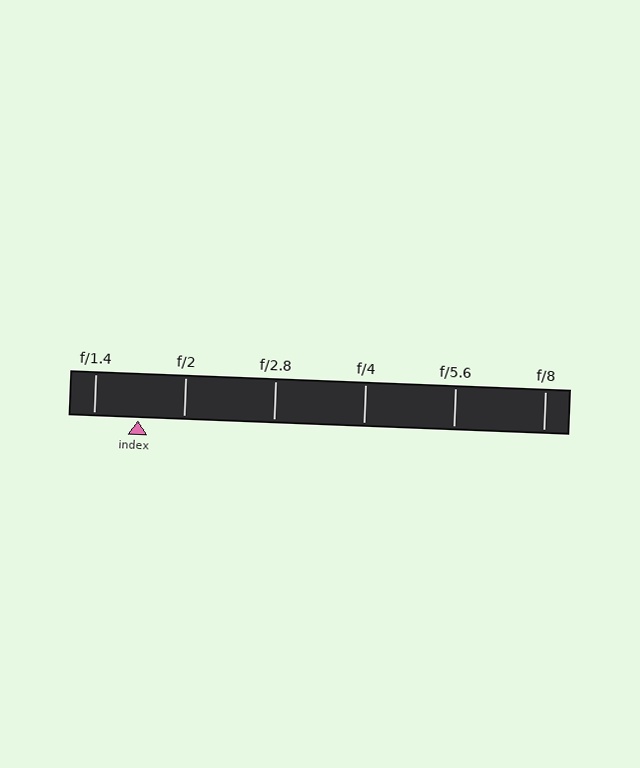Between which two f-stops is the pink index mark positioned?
The index mark is between f/1.4 and f/2.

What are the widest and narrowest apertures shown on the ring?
The widest aperture shown is f/1.4 and the narrowest is f/8.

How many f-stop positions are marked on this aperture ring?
There are 6 f-stop positions marked.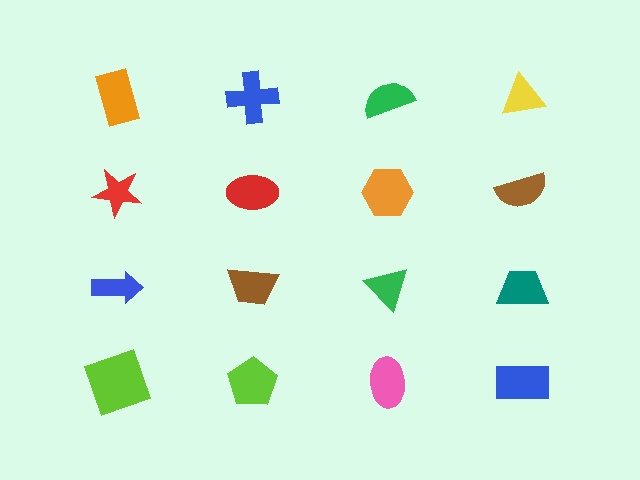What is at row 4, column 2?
A lime pentagon.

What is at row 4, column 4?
A blue rectangle.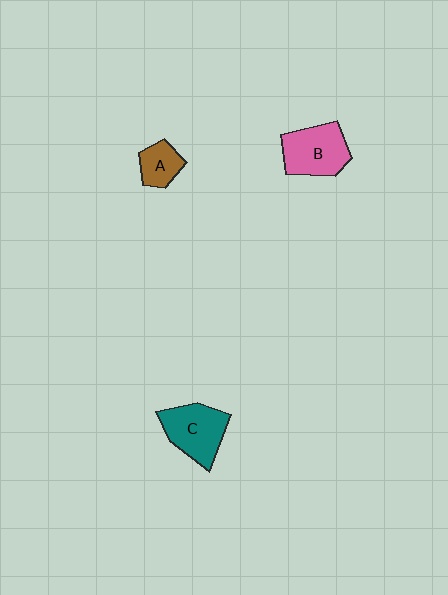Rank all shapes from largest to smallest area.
From largest to smallest: B (pink), C (teal), A (brown).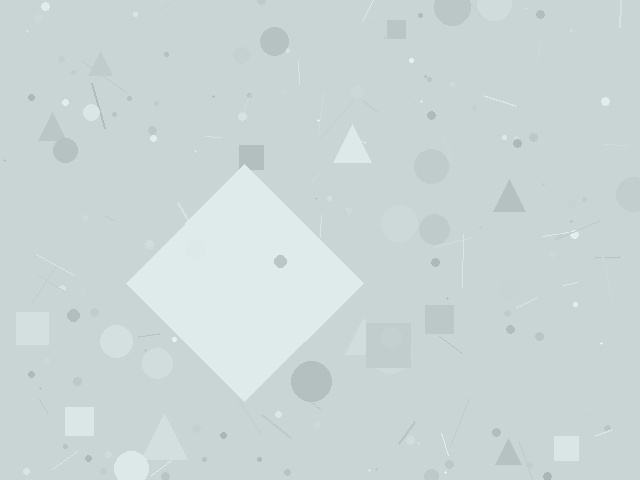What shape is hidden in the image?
A diamond is hidden in the image.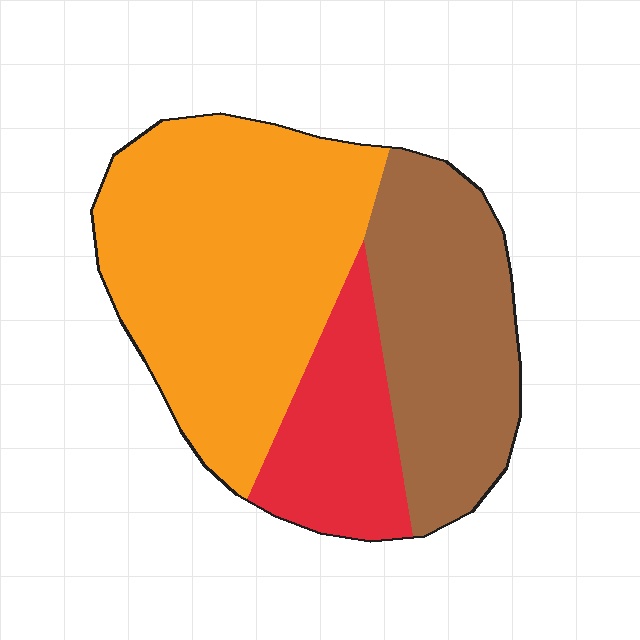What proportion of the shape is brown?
Brown takes up about one third (1/3) of the shape.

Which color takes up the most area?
Orange, at roughly 50%.